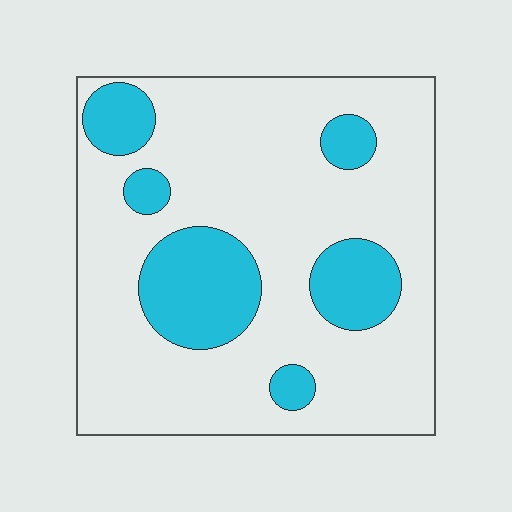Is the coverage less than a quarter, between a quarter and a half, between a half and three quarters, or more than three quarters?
Less than a quarter.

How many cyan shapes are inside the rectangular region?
6.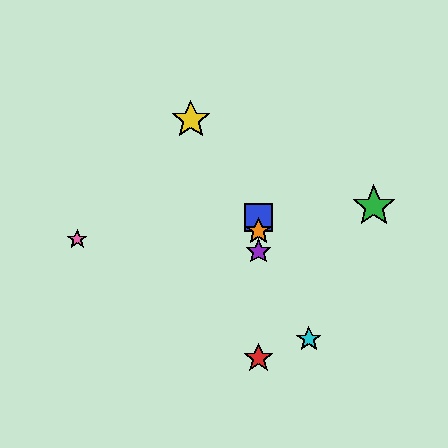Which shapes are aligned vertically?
The red star, the blue square, the purple star, the orange star are aligned vertically.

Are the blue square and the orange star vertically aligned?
Yes, both are at x≈259.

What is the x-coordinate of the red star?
The red star is at x≈259.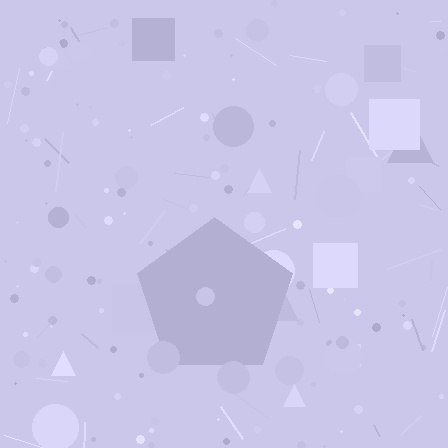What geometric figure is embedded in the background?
A pentagon is embedded in the background.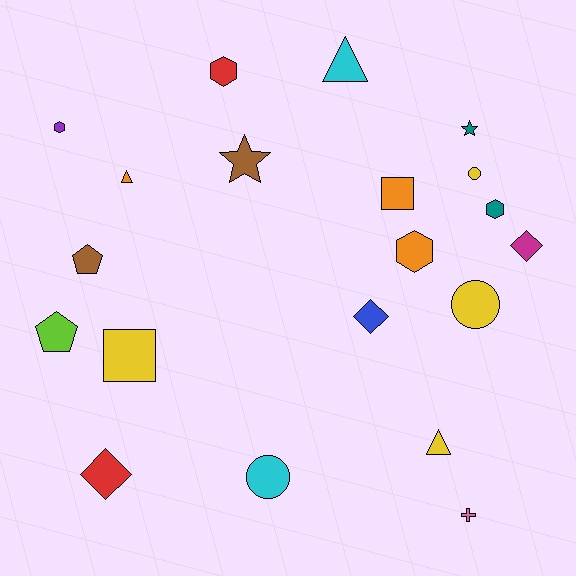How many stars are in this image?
There are 2 stars.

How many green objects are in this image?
There are no green objects.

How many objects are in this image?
There are 20 objects.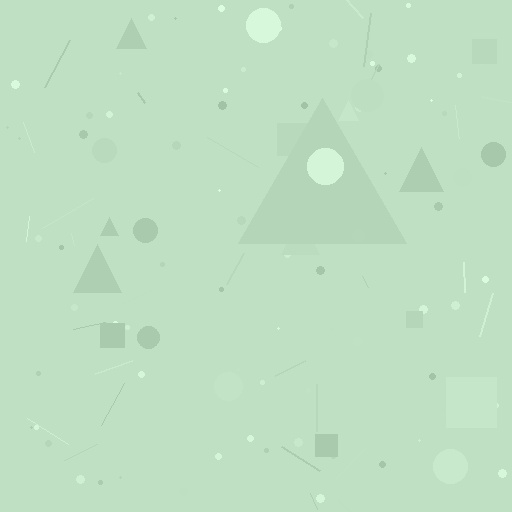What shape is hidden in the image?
A triangle is hidden in the image.